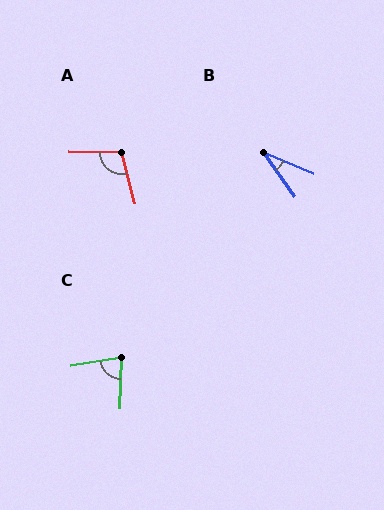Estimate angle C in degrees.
Approximately 79 degrees.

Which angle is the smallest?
B, at approximately 32 degrees.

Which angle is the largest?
A, at approximately 106 degrees.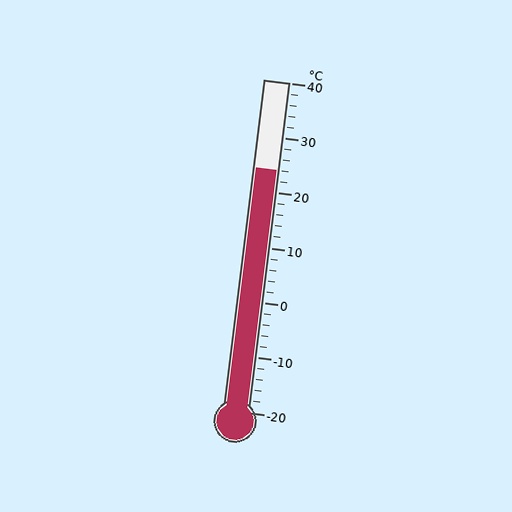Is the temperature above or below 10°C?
The temperature is above 10°C.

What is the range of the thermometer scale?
The thermometer scale ranges from -20°C to 40°C.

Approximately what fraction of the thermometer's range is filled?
The thermometer is filled to approximately 75% of its range.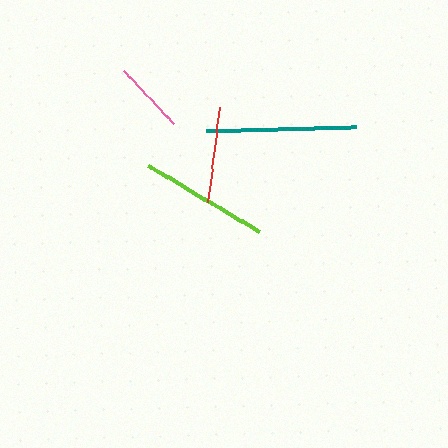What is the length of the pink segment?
The pink segment is approximately 74 pixels long.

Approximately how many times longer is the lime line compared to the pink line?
The lime line is approximately 1.7 times the length of the pink line.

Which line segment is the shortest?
The pink line is the shortest at approximately 74 pixels.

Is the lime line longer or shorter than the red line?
The lime line is longer than the red line.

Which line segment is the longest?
The teal line is the longest at approximately 149 pixels.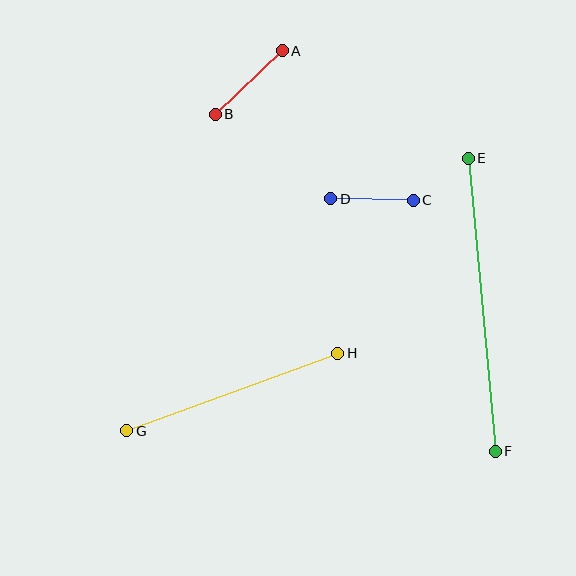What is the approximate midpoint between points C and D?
The midpoint is at approximately (372, 200) pixels.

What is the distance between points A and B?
The distance is approximately 92 pixels.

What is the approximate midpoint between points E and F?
The midpoint is at approximately (482, 305) pixels.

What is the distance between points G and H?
The distance is approximately 225 pixels.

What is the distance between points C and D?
The distance is approximately 82 pixels.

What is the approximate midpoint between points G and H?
The midpoint is at approximately (232, 392) pixels.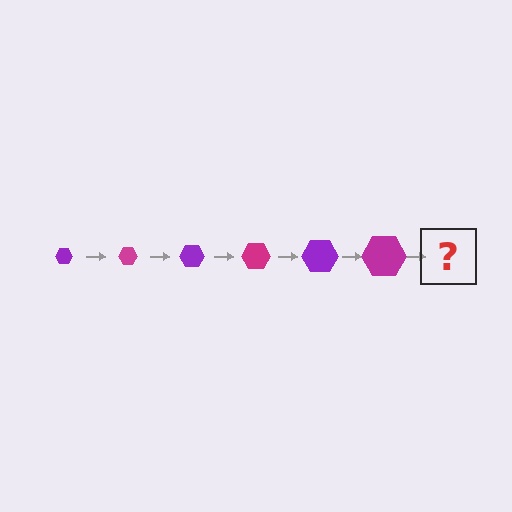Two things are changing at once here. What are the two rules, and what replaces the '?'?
The two rules are that the hexagon grows larger each step and the color cycles through purple and magenta. The '?' should be a purple hexagon, larger than the previous one.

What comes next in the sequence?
The next element should be a purple hexagon, larger than the previous one.